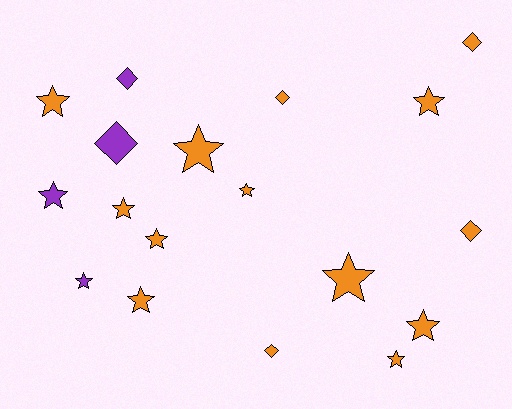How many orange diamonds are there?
There are 4 orange diamonds.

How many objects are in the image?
There are 18 objects.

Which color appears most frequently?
Orange, with 14 objects.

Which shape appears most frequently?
Star, with 12 objects.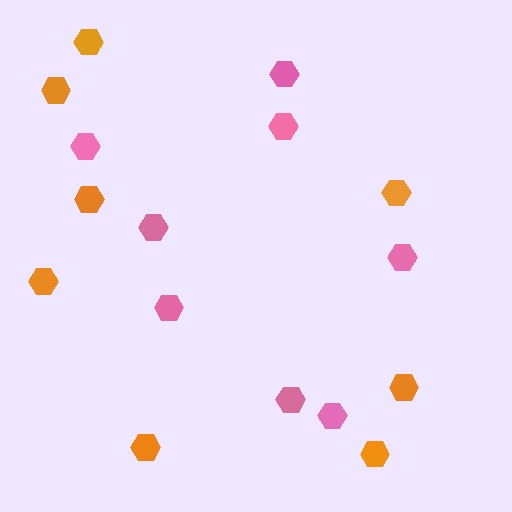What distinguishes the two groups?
There are 2 groups: one group of orange hexagons (8) and one group of pink hexagons (8).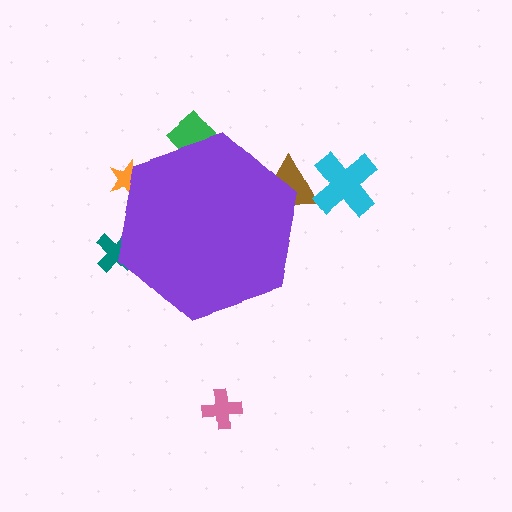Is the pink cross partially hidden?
No, the pink cross is fully visible.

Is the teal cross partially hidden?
Yes, the teal cross is partially hidden behind the purple hexagon.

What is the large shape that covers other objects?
A purple hexagon.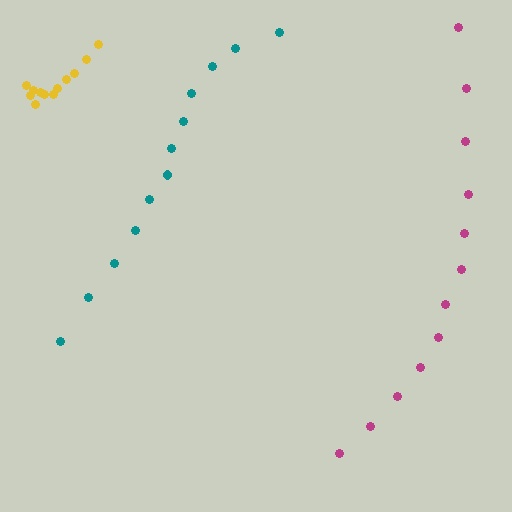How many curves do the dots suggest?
There are 3 distinct paths.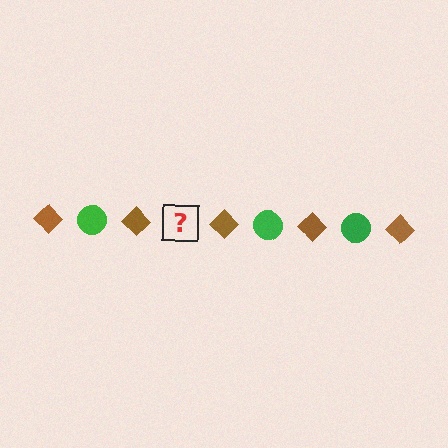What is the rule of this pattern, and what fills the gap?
The rule is that the pattern alternates between brown diamond and green circle. The gap should be filled with a green circle.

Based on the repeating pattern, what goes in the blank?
The blank should be a green circle.